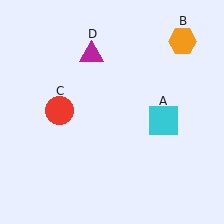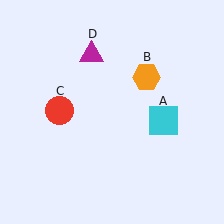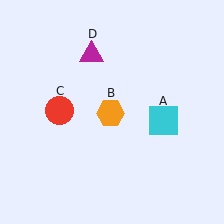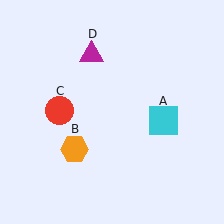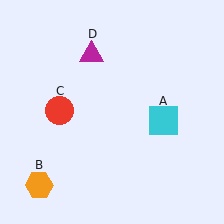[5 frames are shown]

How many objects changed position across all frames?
1 object changed position: orange hexagon (object B).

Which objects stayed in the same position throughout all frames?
Cyan square (object A) and red circle (object C) and magenta triangle (object D) remained stationary.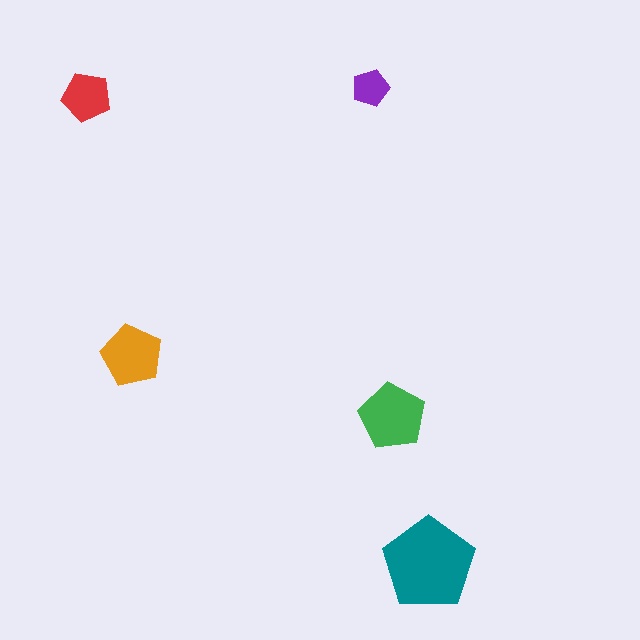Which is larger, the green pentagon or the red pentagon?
The green one.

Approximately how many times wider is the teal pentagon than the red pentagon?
About 2 times wider.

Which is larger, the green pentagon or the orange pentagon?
The green one.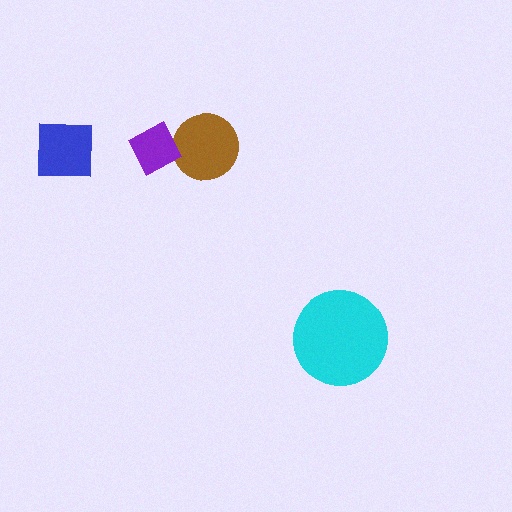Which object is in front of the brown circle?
The purple diamond is in front of the brown circle.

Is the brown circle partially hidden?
Yes, it is partially covered by another shape.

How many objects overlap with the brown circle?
1 object overlaps with the brown circle.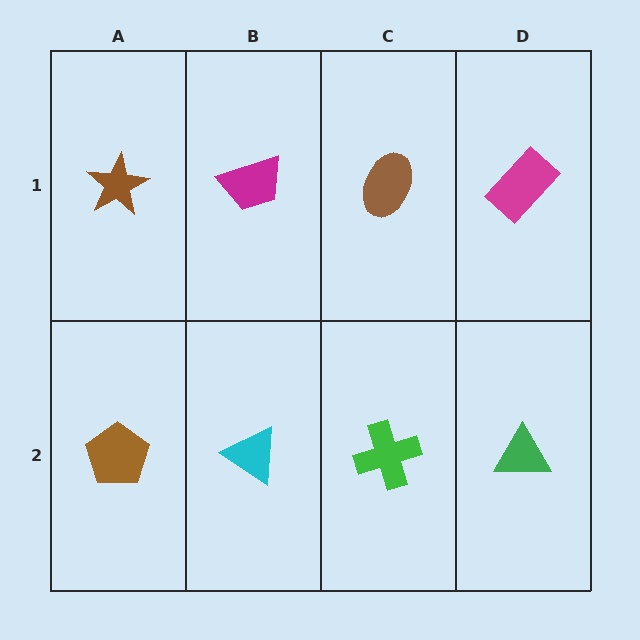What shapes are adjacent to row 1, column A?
A brown pentagon (row 2, column A), a magenta trapezoid (row 1, column B).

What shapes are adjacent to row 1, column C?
A green cross (row 2, column C), a magenta trapezoid (row 1, column B), a magenta rectangle (row 1, column D).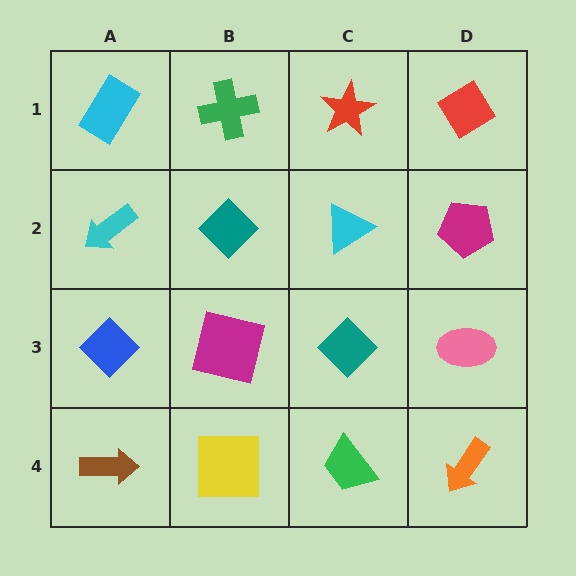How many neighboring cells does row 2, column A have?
3.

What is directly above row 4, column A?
A blue diamond.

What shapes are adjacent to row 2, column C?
A red star (row 1, column C), a teal diamond (row 3, column C), a teal diamond (row 2, column B), a magenta pentagon (row 2, column D).